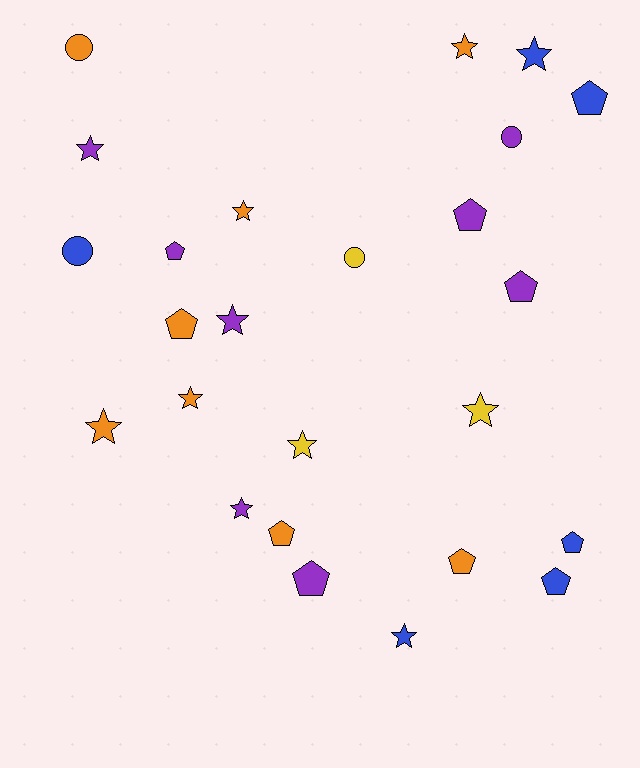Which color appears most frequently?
Orange, with 8 objects.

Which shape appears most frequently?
Star, with 11 objects.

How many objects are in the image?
There are 25 objects.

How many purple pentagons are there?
There are 4 purple pentagons.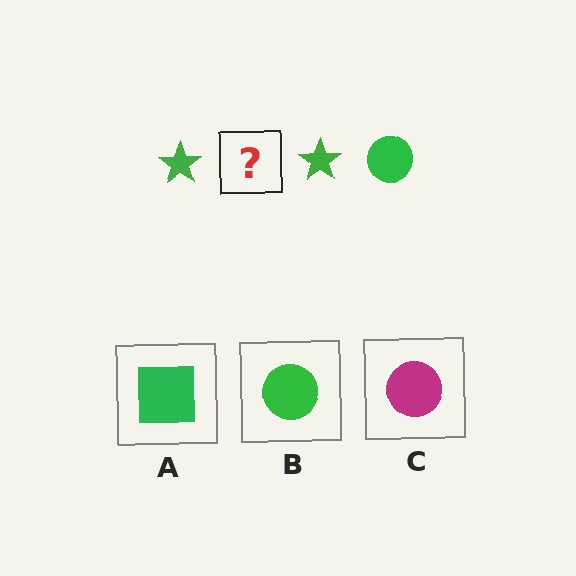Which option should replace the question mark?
Option B.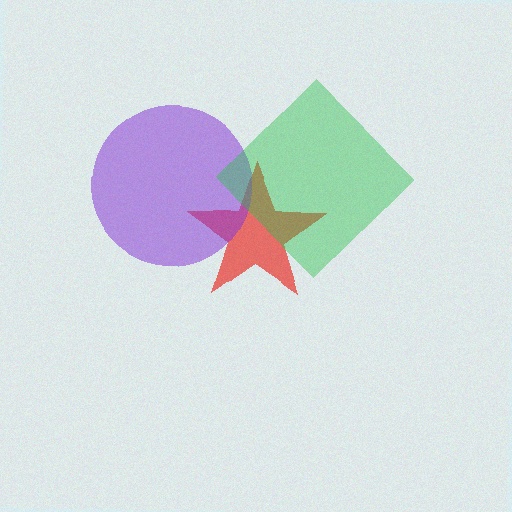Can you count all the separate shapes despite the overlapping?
Yes, there are 3 separate shapes.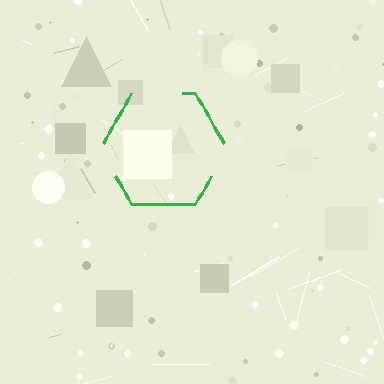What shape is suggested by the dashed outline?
The dashed outline suggests a hexagon.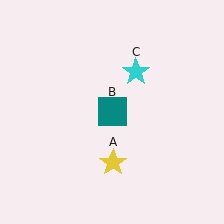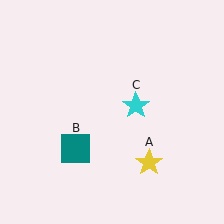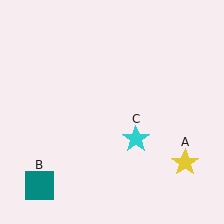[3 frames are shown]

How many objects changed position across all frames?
3 objects changed position: yellow star (object A), teal square (object B), cyan star (object C).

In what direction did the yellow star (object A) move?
The yellow star (object A) moved right.